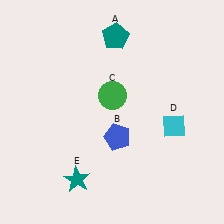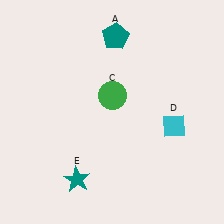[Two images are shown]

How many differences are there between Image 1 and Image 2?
There is 1 difference between the two images.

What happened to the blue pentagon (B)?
The blue pentagon (B) was removed in Image 2. It was in the bottom-right area of Image 1.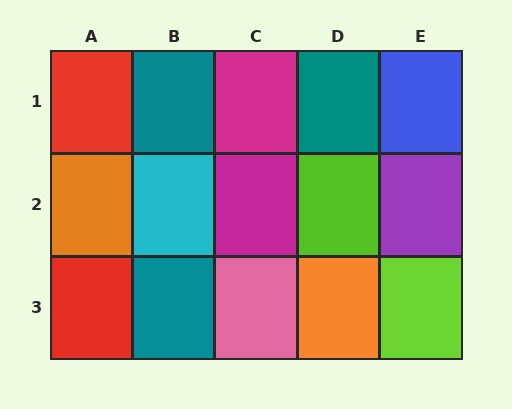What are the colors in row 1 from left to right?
Red, teal, magenta, teal, blue.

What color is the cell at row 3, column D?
Orange.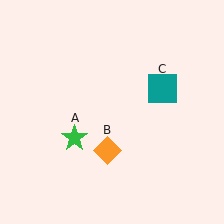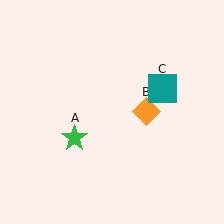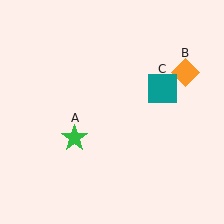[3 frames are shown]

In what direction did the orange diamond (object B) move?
The orange diamond (object B) moved up and to the right.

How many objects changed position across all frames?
1 object changed position: orange diamond (object B).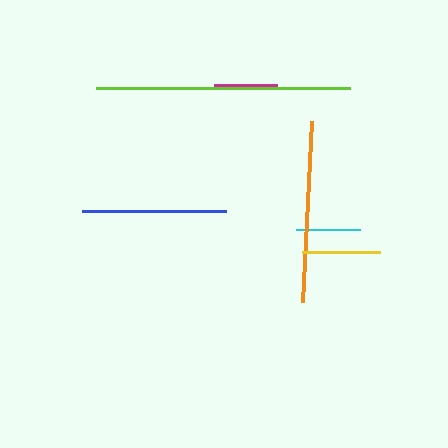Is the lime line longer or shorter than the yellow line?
The lime line is longer than the yellow line.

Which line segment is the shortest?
The magenta line is the shortest at approximately 63 pixels.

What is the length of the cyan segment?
The cyan segment is approximately 64 pixels long.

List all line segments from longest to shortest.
From longest to shortest: lime, orange, blue, yellow, cyan, magenta.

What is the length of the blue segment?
The blue segment is approximately 144 pixels long.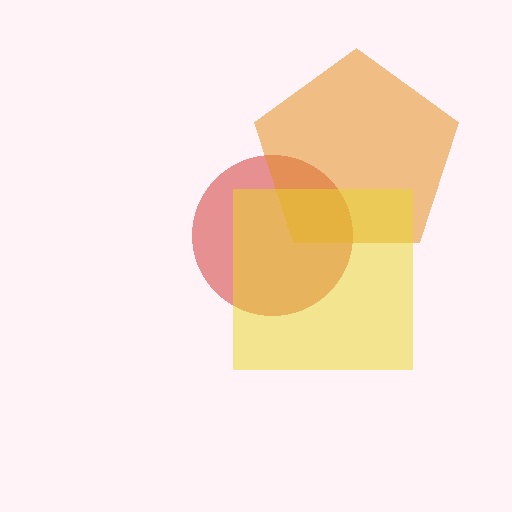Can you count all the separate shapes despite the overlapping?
Yes, there are 3 separate shapes.